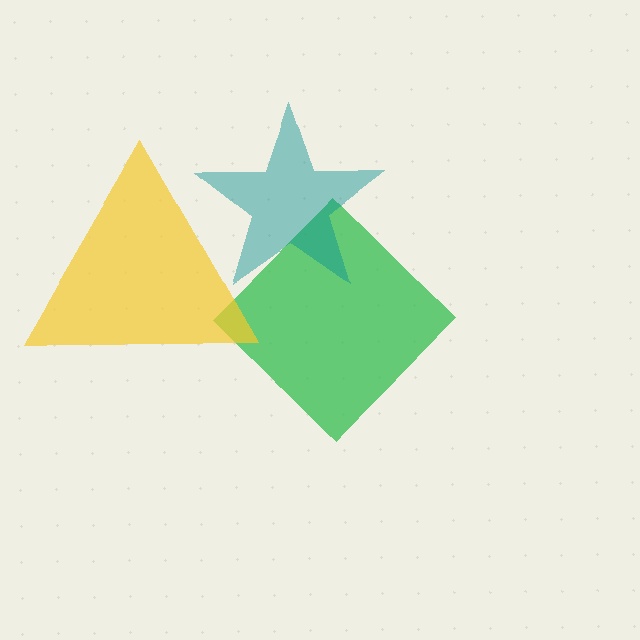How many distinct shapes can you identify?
There are 3 distinct shapes: a green diamond, a yellow triangle, a teal star.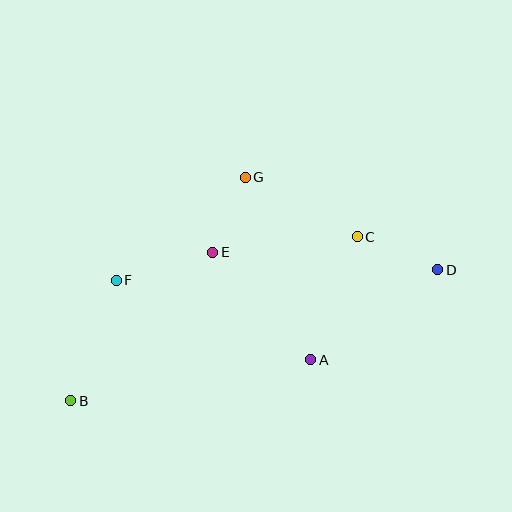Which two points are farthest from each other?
Points B and D are farthest from each other.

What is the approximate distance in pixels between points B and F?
The distance between B and F is approximately 129 pixels.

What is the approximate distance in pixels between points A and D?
The distance between A and D is approximately 156 pixels.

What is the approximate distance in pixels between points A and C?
The distance between A and C is approximately 132 pixels.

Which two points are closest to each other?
Points E and G are closest to each other.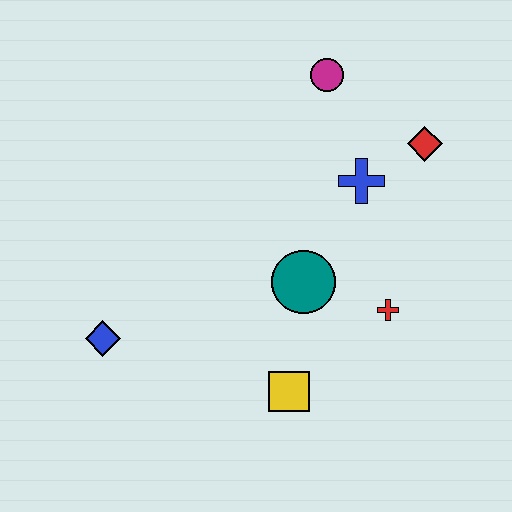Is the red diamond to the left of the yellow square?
No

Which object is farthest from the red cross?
The blue diamond is farthest from the red cross.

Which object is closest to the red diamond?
The blue cross is closest to the red diamond.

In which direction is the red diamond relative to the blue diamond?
The red diamond is to the right of the blue diamond.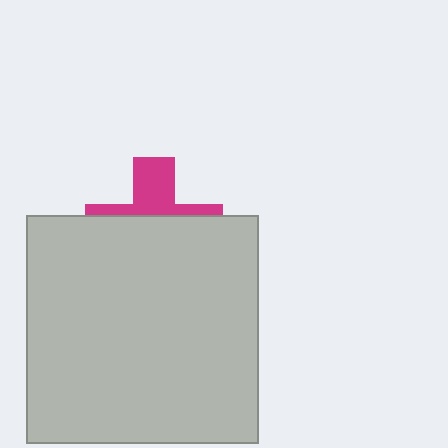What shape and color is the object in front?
The object in front is a light gray rectangle.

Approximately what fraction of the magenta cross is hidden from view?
Roughly 63% of the magenta cross is hidden behind the light gray rectangle.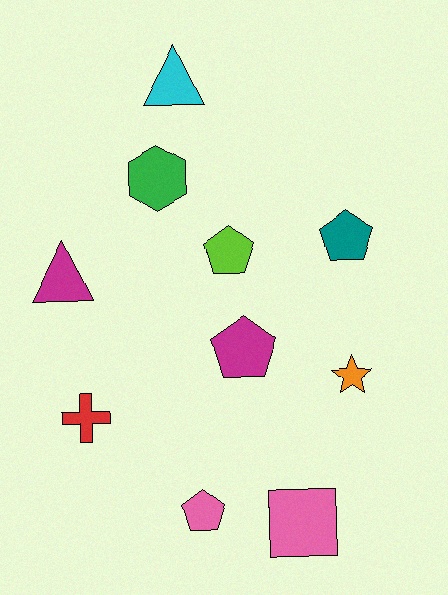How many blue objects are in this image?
There are no blue objects.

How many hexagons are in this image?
There is 1 hexagon.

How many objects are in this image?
There are 10 objects.